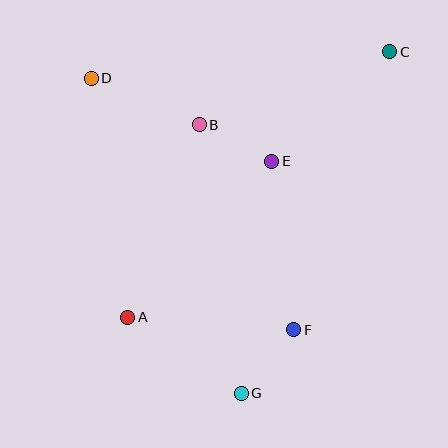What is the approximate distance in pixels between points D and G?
The distance between D and G is approximately 349 pixels.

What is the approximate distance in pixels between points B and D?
The distance between B and D is approximately 118 pixels.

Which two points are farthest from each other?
Points A and C are farthest from each other.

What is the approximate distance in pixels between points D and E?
The distance between D and E is approximately 199 pixels.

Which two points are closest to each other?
Points B and E are closest to each other.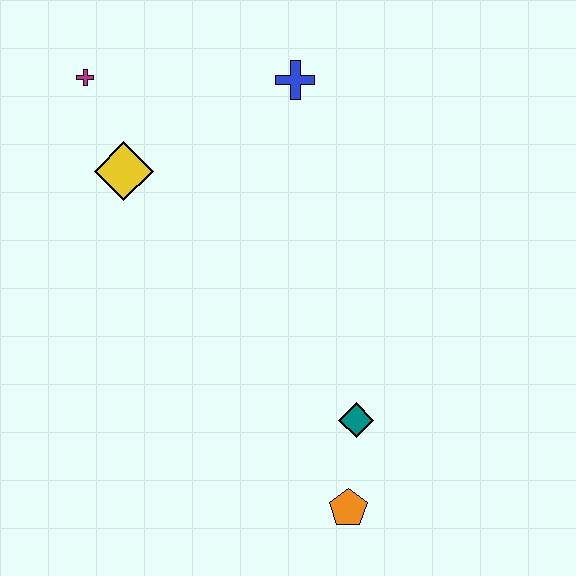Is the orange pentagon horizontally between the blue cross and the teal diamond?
Yes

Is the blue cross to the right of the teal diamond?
No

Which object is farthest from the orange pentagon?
The magenta cross is farthest from the orange pentagon.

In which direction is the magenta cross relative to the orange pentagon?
The magenta cross is above the orange pentagon.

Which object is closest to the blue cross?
The yellow diamond is closest to the blue cross.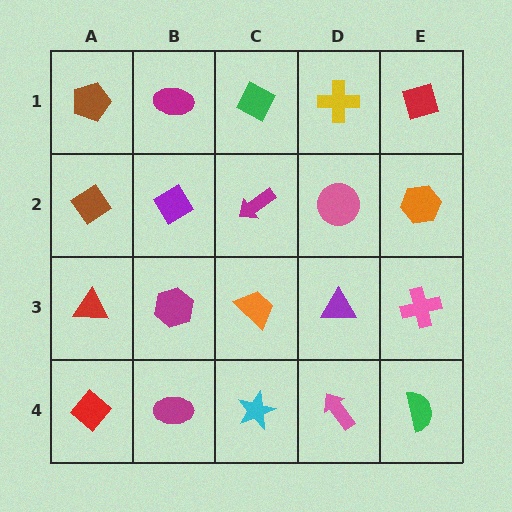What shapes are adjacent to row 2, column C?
A green diamond (row 1, column C), an orange trapezoid (row 3, column C), a purple diamond (row 2, column B), a pink circle (row 2, column D).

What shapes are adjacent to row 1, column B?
A purple diamond (row 2, column B), a brown pentagon (row 1, column A), a green diamond (row 1, column C).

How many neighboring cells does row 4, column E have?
2.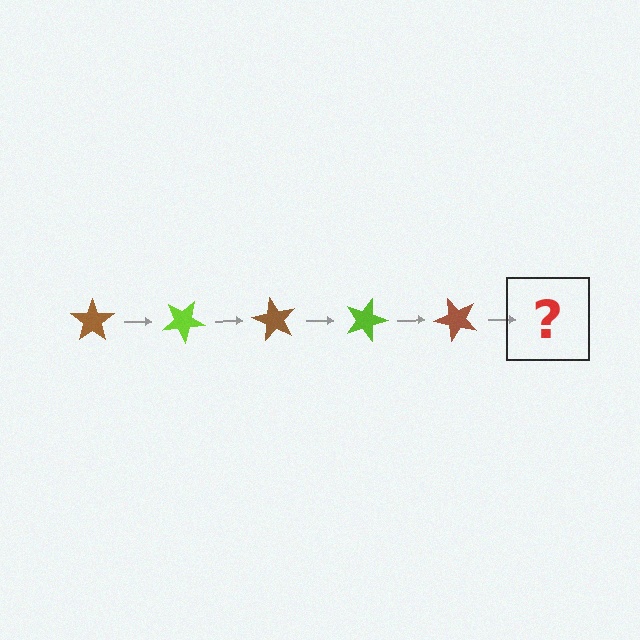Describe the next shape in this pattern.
It should be a lime star, rotated 150 degrees from the start.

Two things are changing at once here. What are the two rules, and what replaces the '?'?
The two rules are that it rotates 30 degrees each step and the color cycles through brown and lime. The '?' should be a lime star, rotated 150 degrees from the start.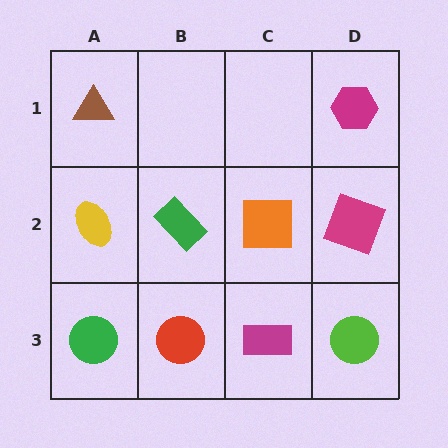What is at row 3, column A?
A green circle.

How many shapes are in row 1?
2 shapes.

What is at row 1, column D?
A magenta hexagon.